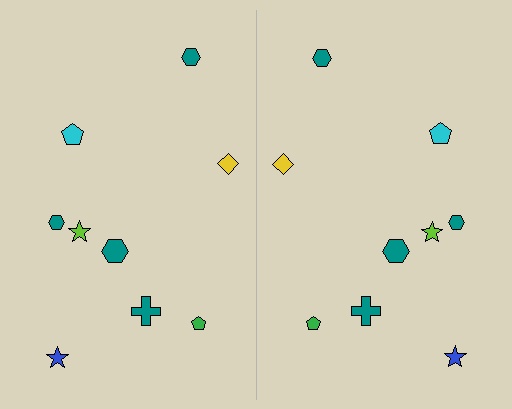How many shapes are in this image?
There are 18 shapes in this image.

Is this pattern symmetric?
Yes, this pattern has bilateral (reflection) symmetry.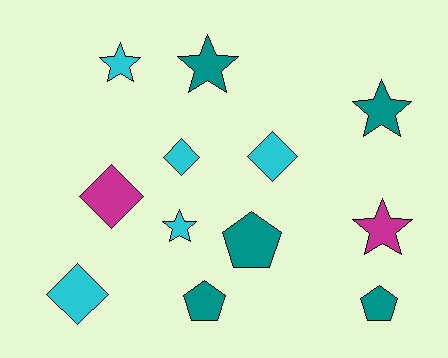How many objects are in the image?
There are 12 objects.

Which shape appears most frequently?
Star, with 5 objects.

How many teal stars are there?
There are 2 teal stars.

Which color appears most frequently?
Teal, with 5 objects.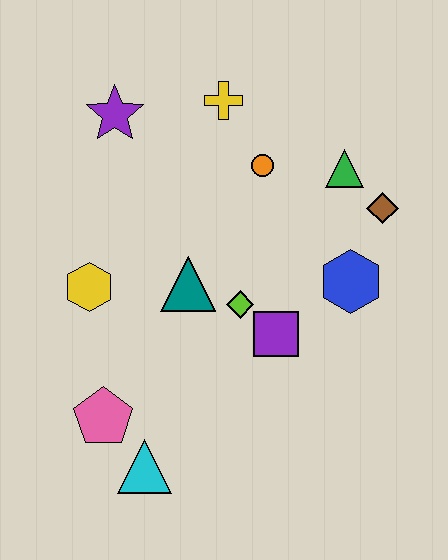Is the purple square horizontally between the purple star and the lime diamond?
No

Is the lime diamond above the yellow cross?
No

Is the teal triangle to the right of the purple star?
Yes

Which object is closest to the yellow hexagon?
The teal triangle is closest to the yellow hexagon.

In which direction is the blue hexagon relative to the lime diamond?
The blue hexagon is to the right of the lime diamond.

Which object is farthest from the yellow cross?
The cyan triangle is farthest from the yellow cross.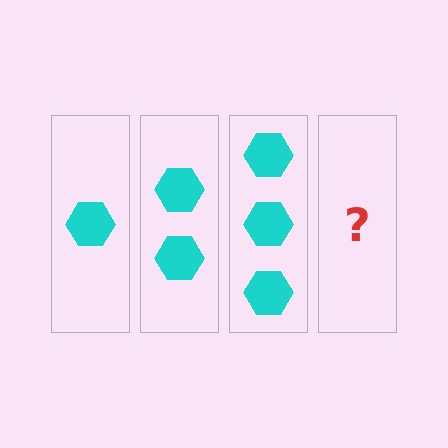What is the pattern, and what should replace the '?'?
The pattern is that each step adds one more hexagon. The '?' should be 4 hexagons.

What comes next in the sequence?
The next element should be 4 hexagons.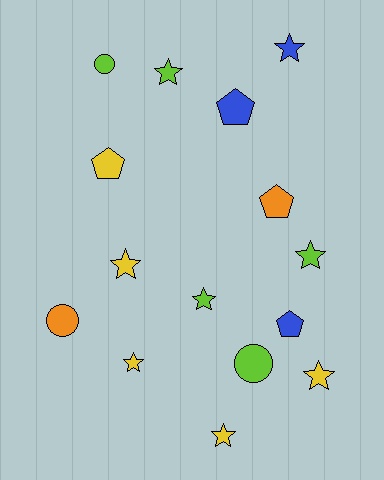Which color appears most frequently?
Yellow, with 5 objects.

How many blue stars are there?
There is 1 blue star.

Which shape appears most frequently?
Star, with 8 objects.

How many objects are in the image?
There are 15 objects.